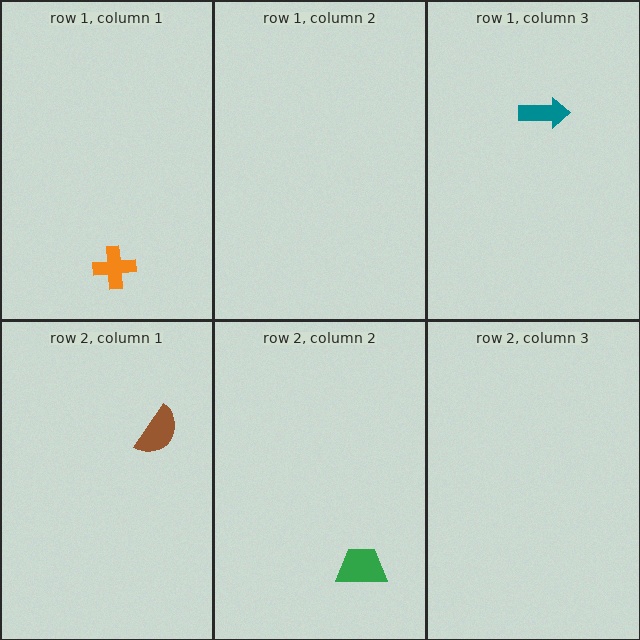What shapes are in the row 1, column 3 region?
The teal arrow.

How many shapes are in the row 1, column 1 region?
1.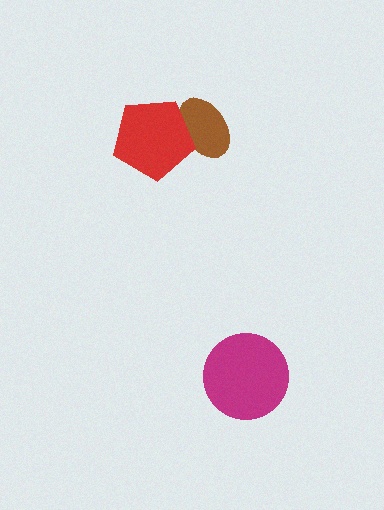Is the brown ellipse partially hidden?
Yes, it is partially covered by another shape.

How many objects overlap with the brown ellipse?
1 object overlaps with the brown ellipse.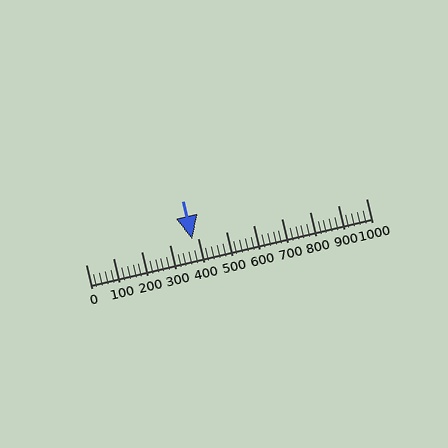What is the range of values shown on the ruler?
The ruler shows values from 0 to 1000.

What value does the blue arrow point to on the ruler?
The blue arrow points to approximately 381.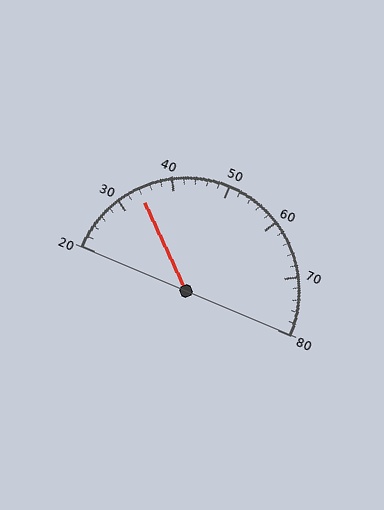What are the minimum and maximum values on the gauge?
The gauge ranges from 20 to 80.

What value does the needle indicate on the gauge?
The needle indicates approximately 34.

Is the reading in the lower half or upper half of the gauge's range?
The reading is in the lower half of the range (20 to 80).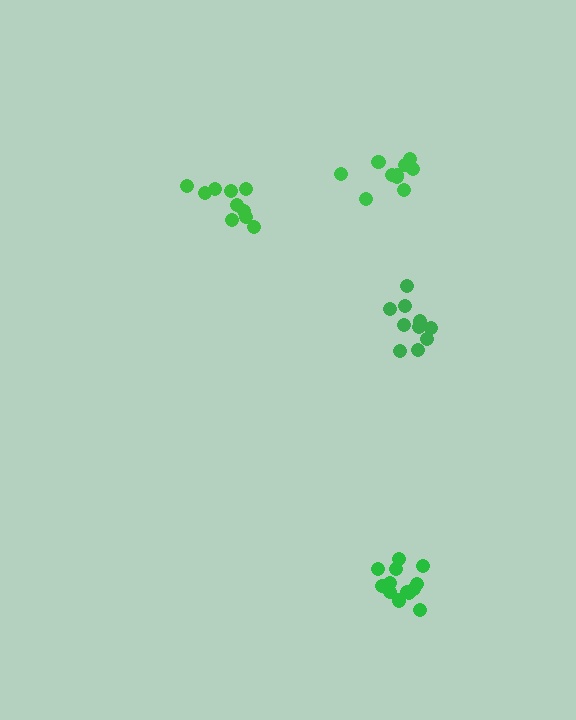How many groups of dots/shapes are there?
There are 4 groups.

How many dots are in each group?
Group 1: 10 dots, Group 2: 13 dots, Group 3: 10 dots, Group 4: 10 dots (43 total).